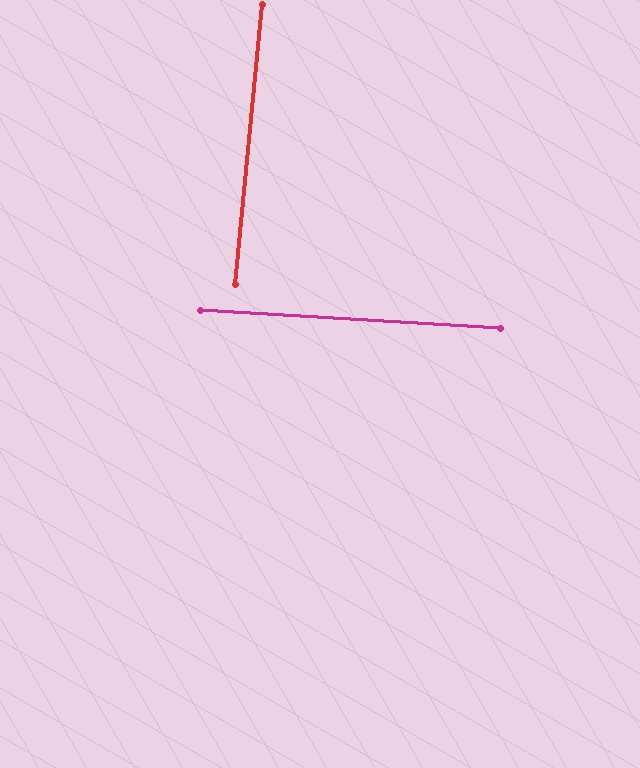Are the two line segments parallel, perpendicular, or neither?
Perpendicular — they meet at approximately 88°.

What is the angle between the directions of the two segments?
Approximately 88 degrees.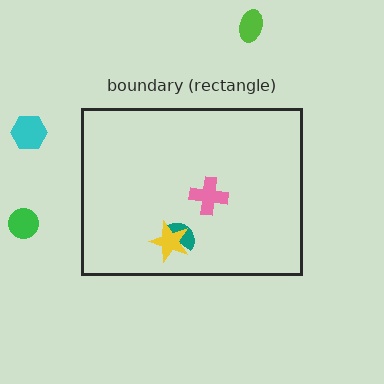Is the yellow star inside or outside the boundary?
Inside.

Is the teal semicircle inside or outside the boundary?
Inside.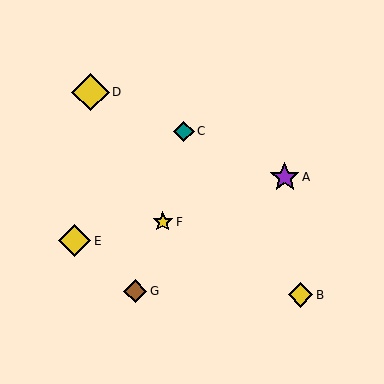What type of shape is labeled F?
Shape F is a yellow star.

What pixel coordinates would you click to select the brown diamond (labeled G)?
Click at (135, 291) to select the brown diamond G.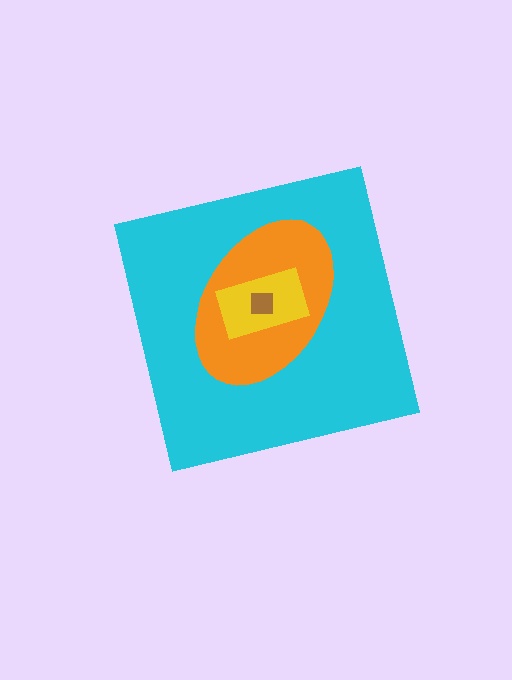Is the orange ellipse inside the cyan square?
Yes.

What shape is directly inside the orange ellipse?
The yellow rectangle.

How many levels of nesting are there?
4.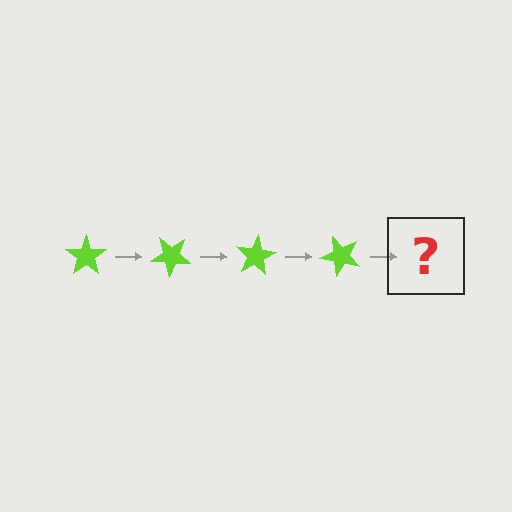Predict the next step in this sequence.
The next step is a lime star rotated 160 degrees.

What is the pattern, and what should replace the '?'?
The pattern is that the star rotates 40 degrees each step. The '?' should be a lime star rotated 160 degrees.